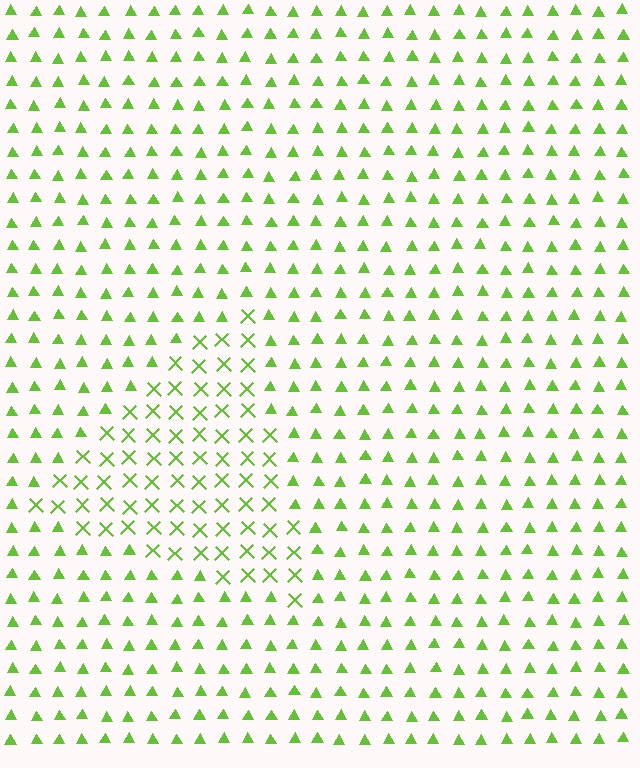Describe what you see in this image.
The image is filled with small lime elements arranged in a uniform grid. A triangle-shaped region contains X marks, while the surrounding area contains triangles. The boundary is defined purely by the change in element shape.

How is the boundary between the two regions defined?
The boundary is defined by a change in element shape: X marks inside vs. triangles outside. All elements share the same color and spacing.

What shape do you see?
I see a triangle.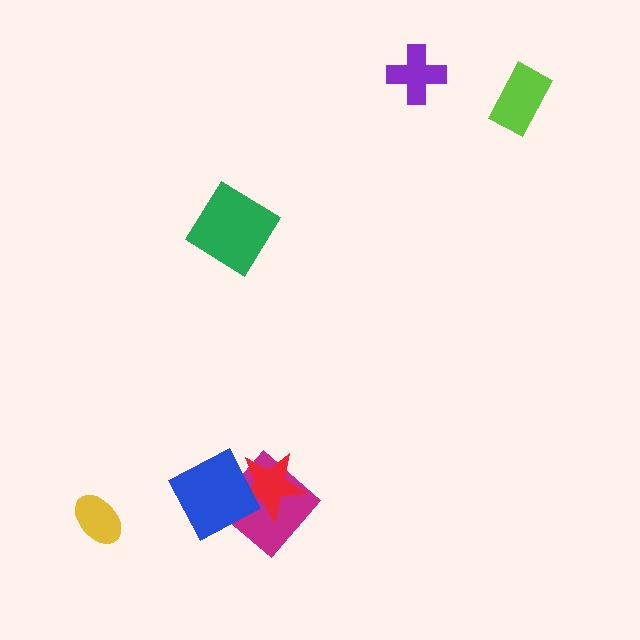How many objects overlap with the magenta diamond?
2 objects overlap with the magenta diamond.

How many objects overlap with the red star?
2 objects overlap with the red star.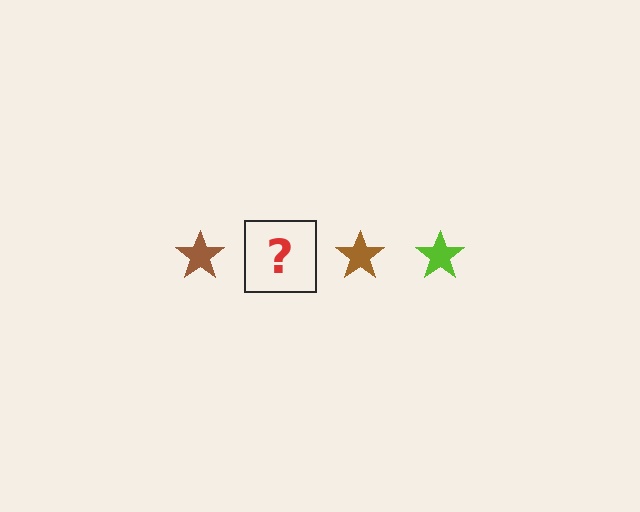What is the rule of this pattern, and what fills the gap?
The rule is that the pattern cycles through brown, lime stars. The gap should be filled with a lime star.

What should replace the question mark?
The question mark should be replaced with a lime star.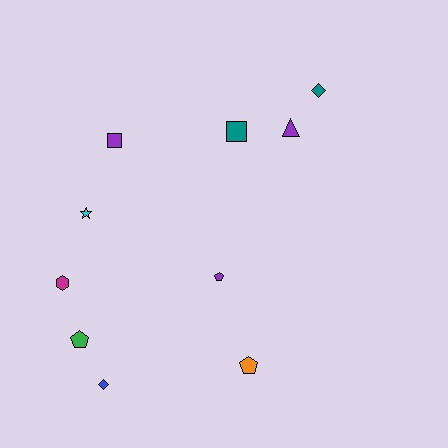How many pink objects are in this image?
There are no pink objects.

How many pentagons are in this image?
There are 3 pentagons.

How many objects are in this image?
There are 10 objects.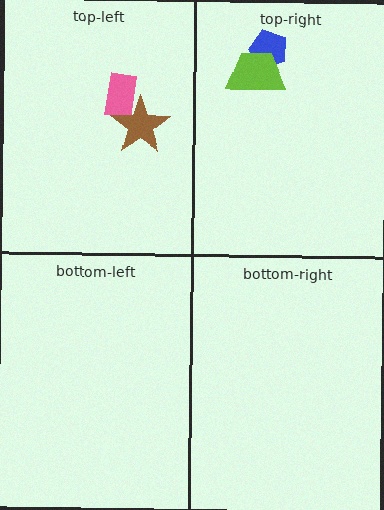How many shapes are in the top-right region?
2.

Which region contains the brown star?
The top-left region.